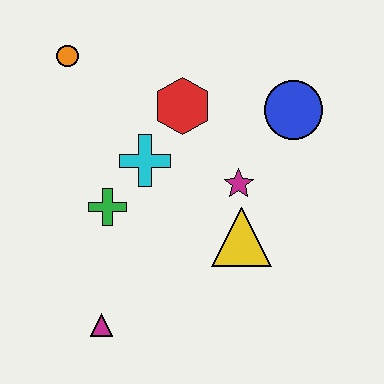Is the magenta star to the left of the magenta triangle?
No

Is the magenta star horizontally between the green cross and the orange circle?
No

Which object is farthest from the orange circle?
The magenta triangle is farthest from the orange circle.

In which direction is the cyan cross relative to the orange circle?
The cyan cross is below the orange circle.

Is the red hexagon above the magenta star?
Yes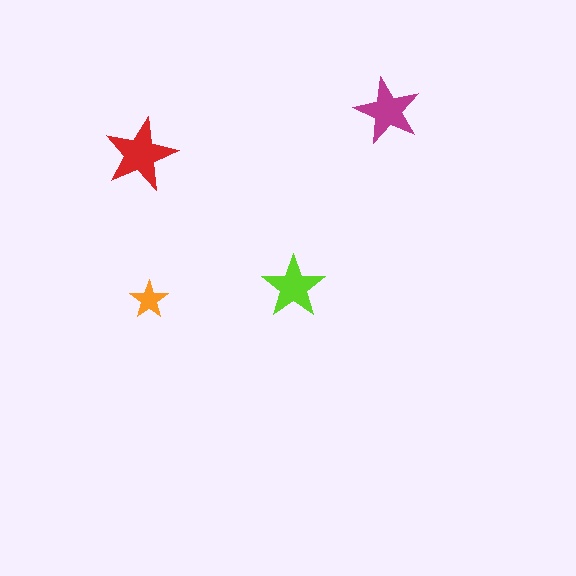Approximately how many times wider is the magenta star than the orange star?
About 2 times wider.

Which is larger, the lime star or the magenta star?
The magenta one.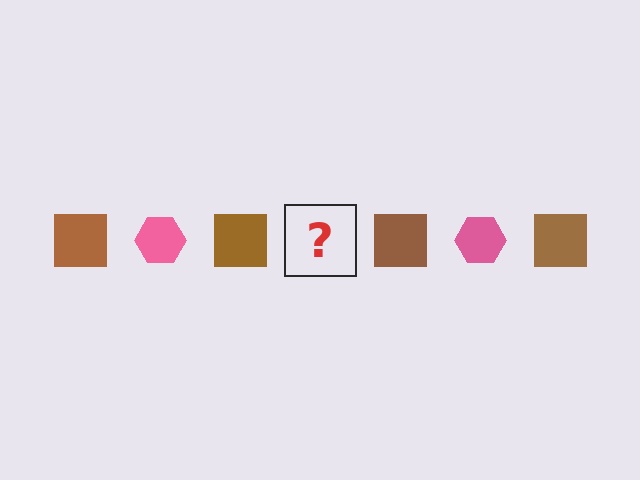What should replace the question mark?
The question mark should be replaced with a pink hexagon.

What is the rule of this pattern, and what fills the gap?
The rule is that the pattern alternates between brown square and pink hexagon. The gap should be filled with a pink hexagon.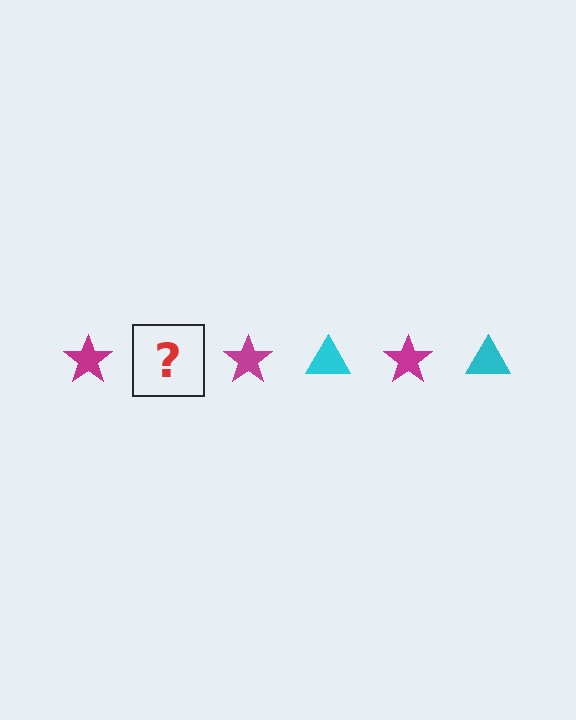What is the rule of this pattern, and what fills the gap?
The rule is that the pattern alternates between magenta star and cyan triangle. The gap should be filled with a cyan triangle.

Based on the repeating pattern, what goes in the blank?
The blank should be a cyan triangle.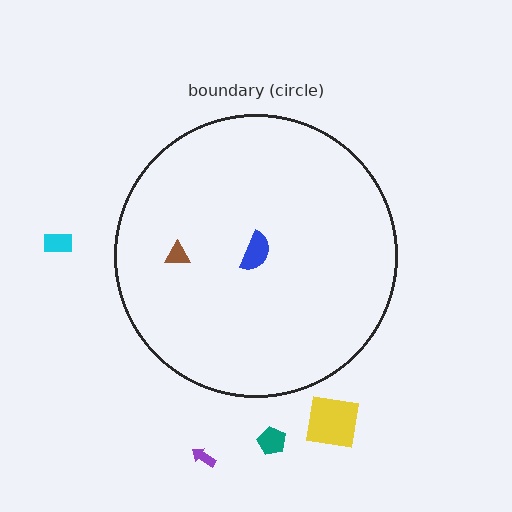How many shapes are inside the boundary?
2 inside, 4 outside.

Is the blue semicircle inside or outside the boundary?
Inside.